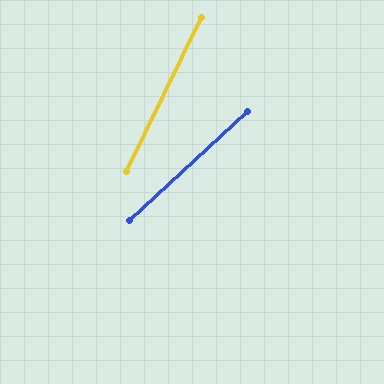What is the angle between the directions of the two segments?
Approximately 21 degrees.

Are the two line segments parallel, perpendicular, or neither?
Neither parallel nor perpendicular — they differ by about 21°.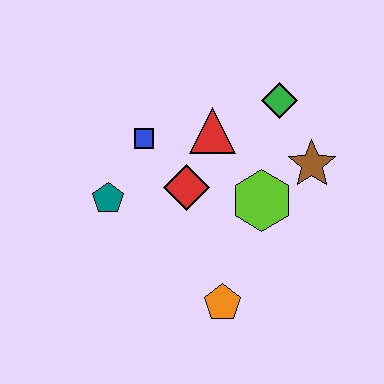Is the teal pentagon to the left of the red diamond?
Yes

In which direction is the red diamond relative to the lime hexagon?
The red diamond is to the left of the lime hexagon.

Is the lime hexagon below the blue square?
Yes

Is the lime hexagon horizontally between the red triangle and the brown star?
Yes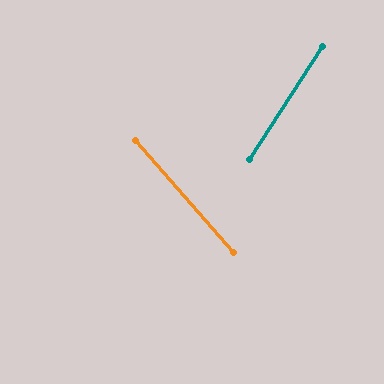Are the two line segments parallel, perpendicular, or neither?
Neither parallel nor perpendicular — they differ by about 74°.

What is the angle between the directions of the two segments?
Approximately 74 degrees.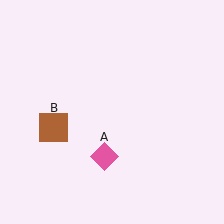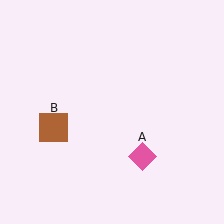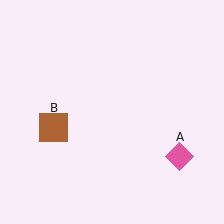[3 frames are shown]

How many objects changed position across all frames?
1 object changed position: pink diamond (object A).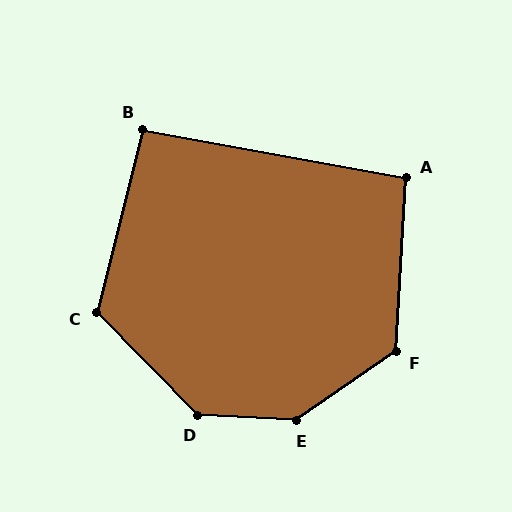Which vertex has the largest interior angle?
E, at approximately 142 degrees.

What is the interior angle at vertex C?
Approximately 121 degrees (obtuse).